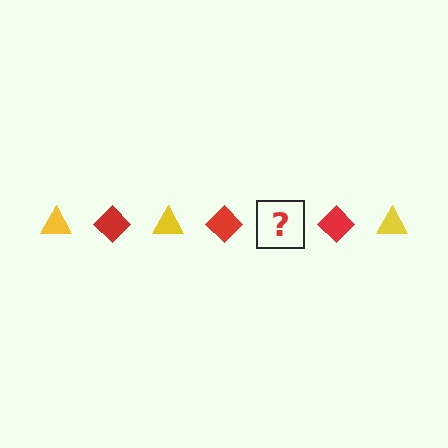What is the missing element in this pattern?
The missing element is a yellow triangle.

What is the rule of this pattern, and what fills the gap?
The rule is that the pattern alternates between yellow triangle and red diamond. The gap should be filled with a yellow triangle.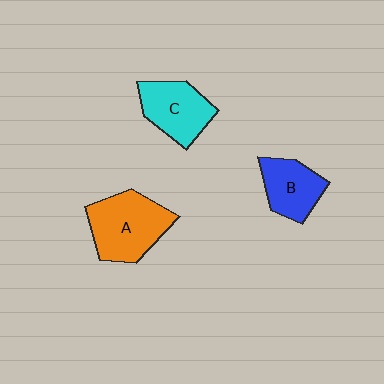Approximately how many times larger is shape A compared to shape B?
Approximately 1.5 times.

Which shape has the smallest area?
Shape B (blue).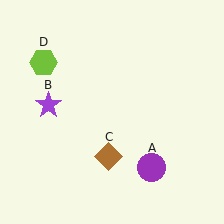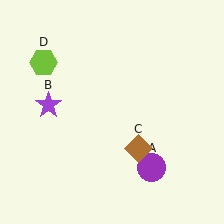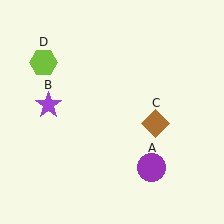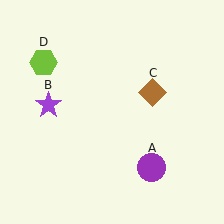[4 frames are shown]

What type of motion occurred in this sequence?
The brown diamond (object C) rotated counterclockwise around the center of the scene.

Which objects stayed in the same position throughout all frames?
Purple circle (object A) and purple star (object B) and lime hexagon (object D) remained stationary.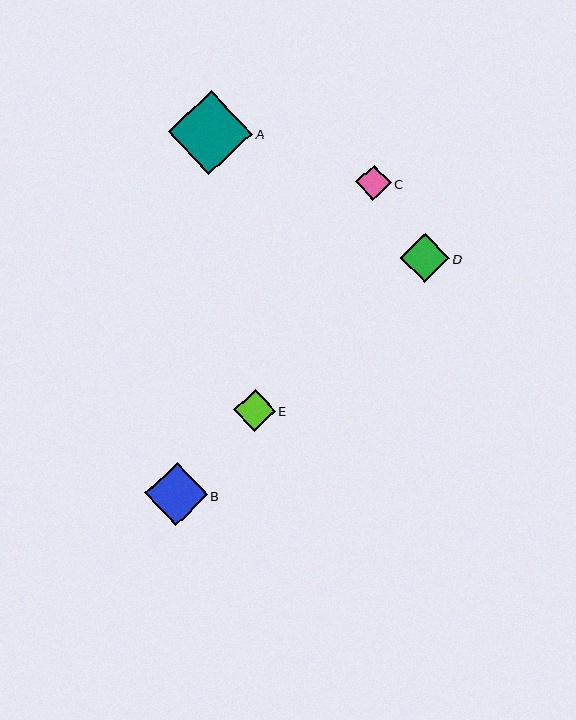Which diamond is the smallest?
Diamond C is the smallest with a size of approximately 35 pixels.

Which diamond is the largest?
Diamond A is the largest with a size of approximately 84 pixels.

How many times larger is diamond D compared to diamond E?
Diamond D is approximately 1.2 times the size of diamond E.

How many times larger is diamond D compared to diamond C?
Diamond D is approximately 1.4 times the size of diamond C.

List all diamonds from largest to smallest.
From largest to smallest: A, B, D, E, C.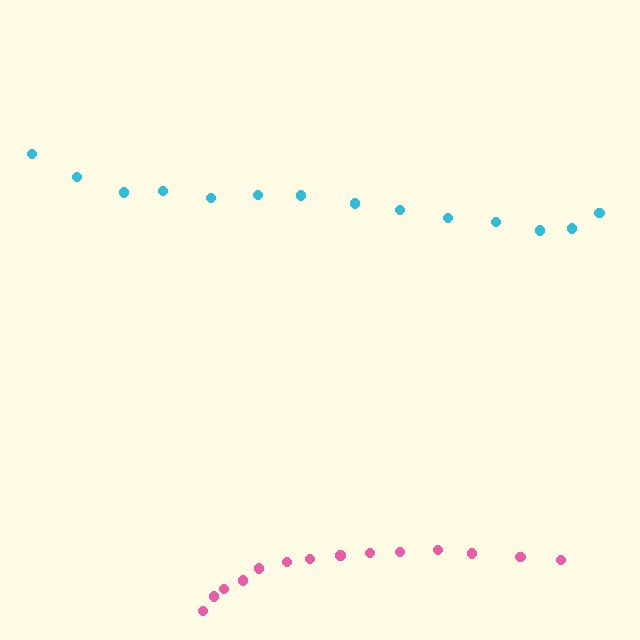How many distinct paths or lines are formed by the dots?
There are 2 distinct paths.